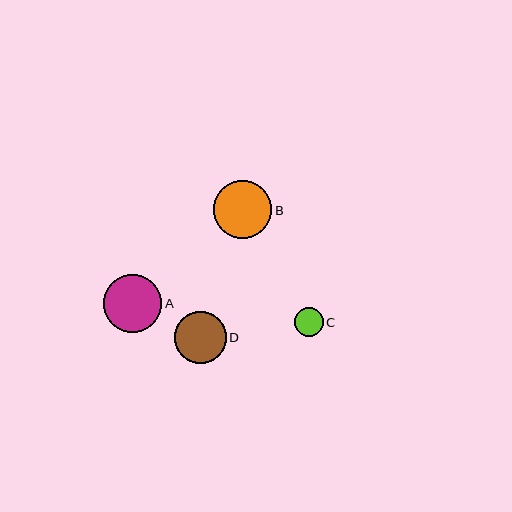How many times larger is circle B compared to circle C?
Circle B is approximately 2.0 times the size of circle C.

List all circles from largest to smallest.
From largest to smallest: A, B, D, C.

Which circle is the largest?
Circle A is the largest with a size of approximately 58 pixels.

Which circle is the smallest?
Circle C is the smallest with a size of approximately 29 pixels.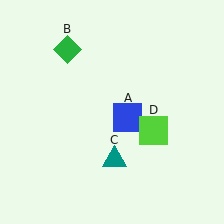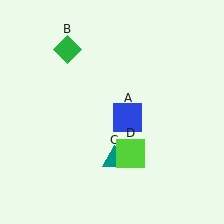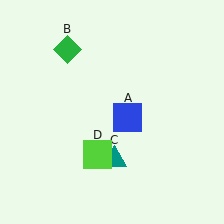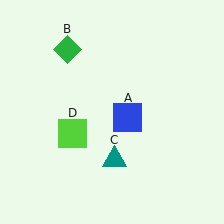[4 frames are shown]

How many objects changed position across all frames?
1 object changed position: lime square (object D).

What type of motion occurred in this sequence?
The lime square (object D) rotated clockwise around the center of the scene.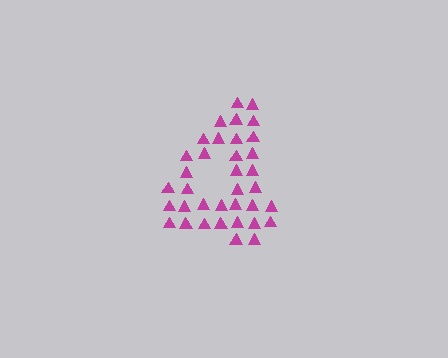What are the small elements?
The small elements are triangles.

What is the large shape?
The large shape is the digit 4.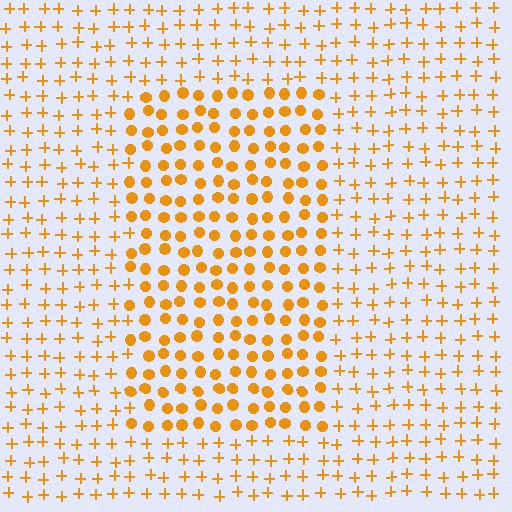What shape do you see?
I see a rectangle.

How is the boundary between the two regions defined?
The boundary is defined by a change in element shape: circles inside vs. plus signs outside. All elements share the same color and spacing.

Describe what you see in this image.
The image is filled with small orange elements arranged in a uniform grid. A rectangle-shaped region contains circles, while the surrounding area contains plus signs. The boundary is defined purely by the change in element shape.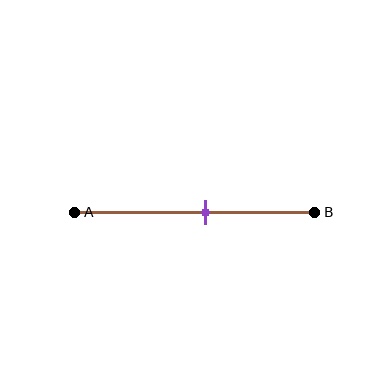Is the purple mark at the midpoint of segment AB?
No, the mark is at about 55% from A, not at the 50% midpoint.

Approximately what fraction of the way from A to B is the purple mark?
The purple mark is approximately 55% of the way from A to B.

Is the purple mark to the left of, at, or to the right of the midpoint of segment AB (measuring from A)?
The purple mark is to the right of the midpoint of segment AB.